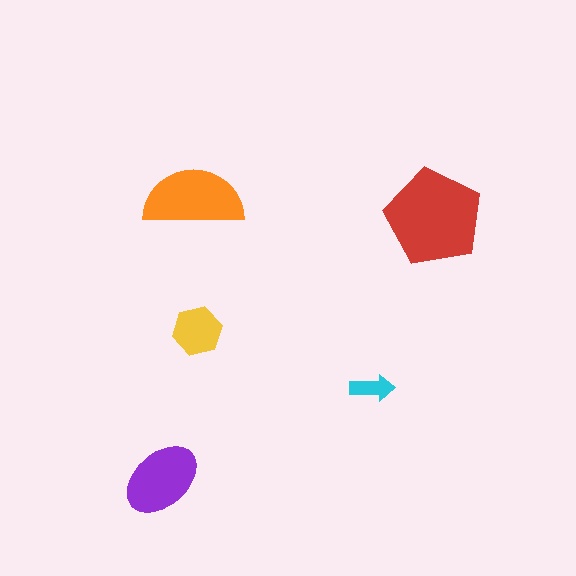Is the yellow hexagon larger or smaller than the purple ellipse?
Smaller.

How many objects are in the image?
There are 5 objects in the image.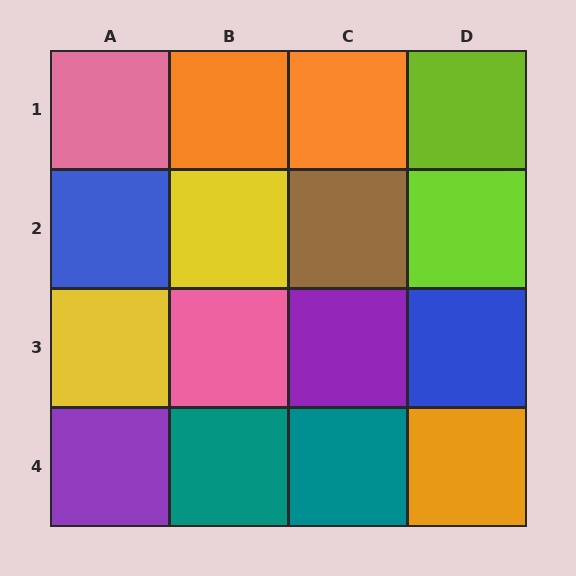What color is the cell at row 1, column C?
Orange.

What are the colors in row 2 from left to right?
Blue, yellow, brown, lime.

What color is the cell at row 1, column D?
Lime.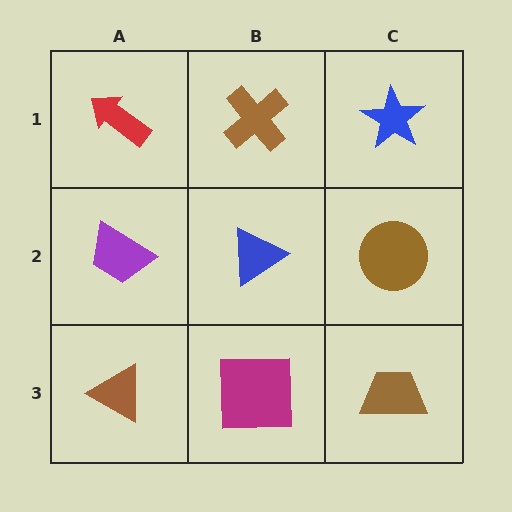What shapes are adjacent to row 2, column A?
A red arrow (row 1, column A), a brown triangle (row 3, column A), a blue triangle (row 2, column B).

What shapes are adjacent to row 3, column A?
A purple trapezoid (row 2, column A), a magenta square (row 3, column B).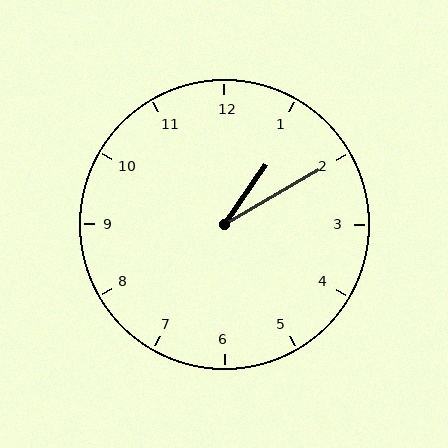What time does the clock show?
1:10.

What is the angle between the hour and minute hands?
Approximately 25 degrees.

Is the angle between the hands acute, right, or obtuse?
It is acute.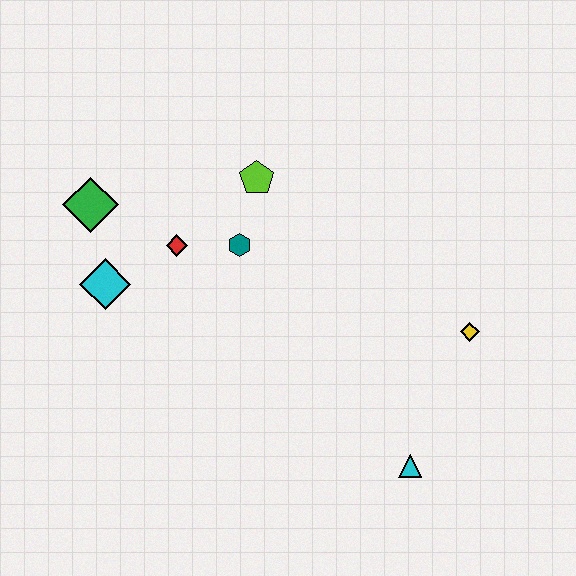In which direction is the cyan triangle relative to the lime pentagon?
The cyan triangle is below the lime pentagon.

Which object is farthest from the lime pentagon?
The cyan triangle is farthest from the lime pentagon.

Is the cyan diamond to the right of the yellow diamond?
No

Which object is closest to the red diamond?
The teal hexagon is closest to the red diamond.